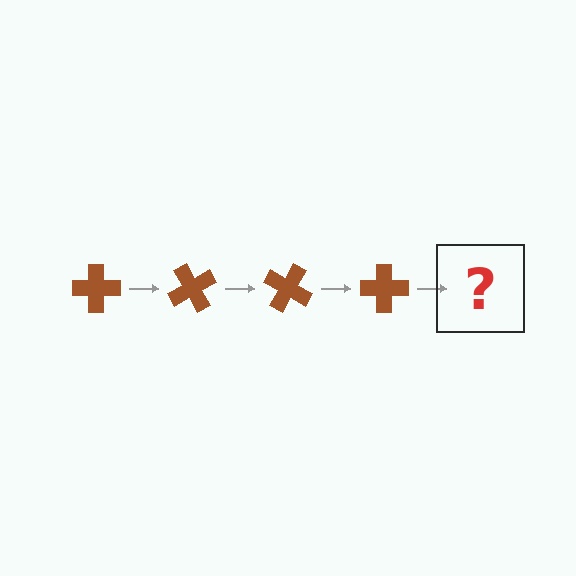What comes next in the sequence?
The next element should be a brown cross rotated 240 degrees.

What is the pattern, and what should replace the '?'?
The pattern is that the cross rotates 60 degrees each step. The '?' should be a brown cross rotated 240 degrees.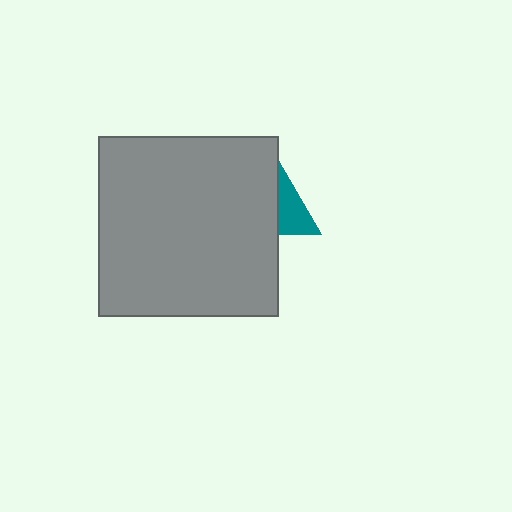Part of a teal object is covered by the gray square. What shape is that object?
It is a triangle.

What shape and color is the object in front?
The object in front is a gray square.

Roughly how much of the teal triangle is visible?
A small part of it is visible (roughly 36%).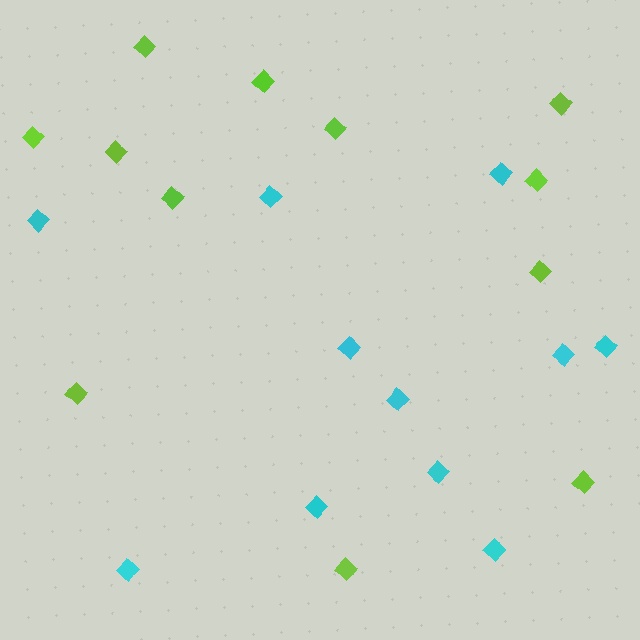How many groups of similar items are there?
There are 2 groups: one group of lime diamonds (12) and one group of cyan diamonds (11).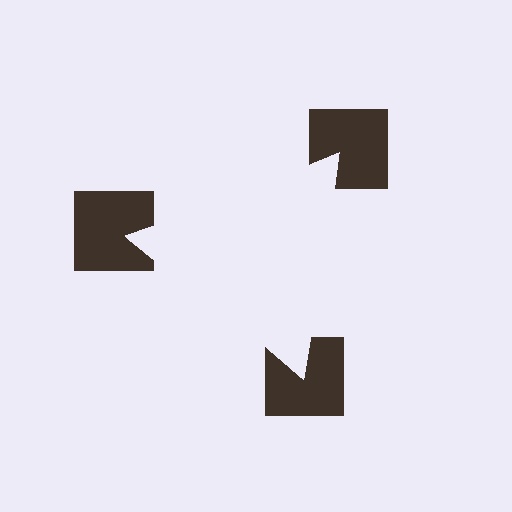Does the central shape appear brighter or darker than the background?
It typically appears slightly brighter than the background, even though no actual brightness change is drawn.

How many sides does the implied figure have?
3 sides.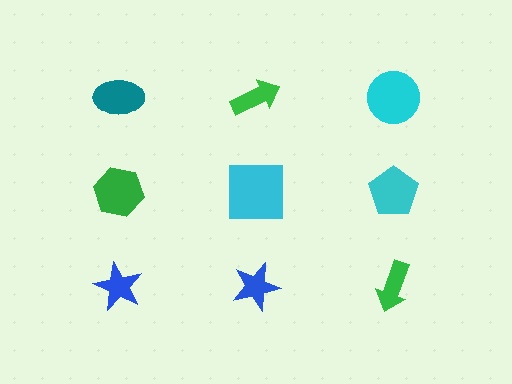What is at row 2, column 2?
A cyan square.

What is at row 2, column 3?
A cyan pentagon.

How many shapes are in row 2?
3 shapes.